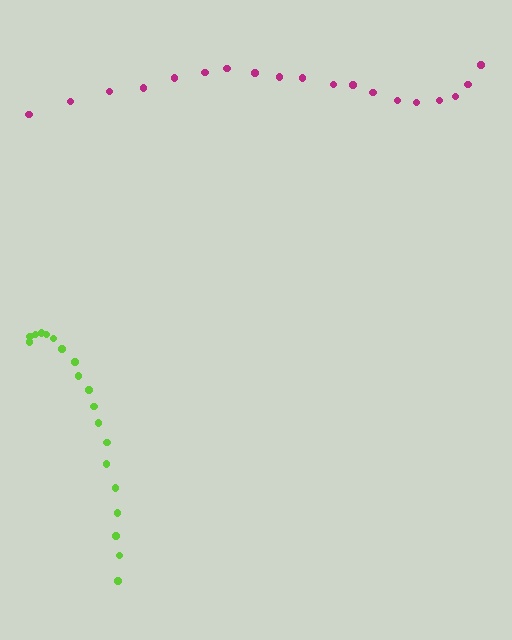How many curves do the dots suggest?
There are 2 distinct paths.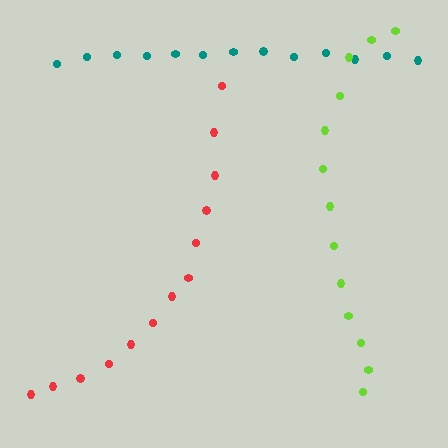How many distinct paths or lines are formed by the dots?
There are 3 distinct paths.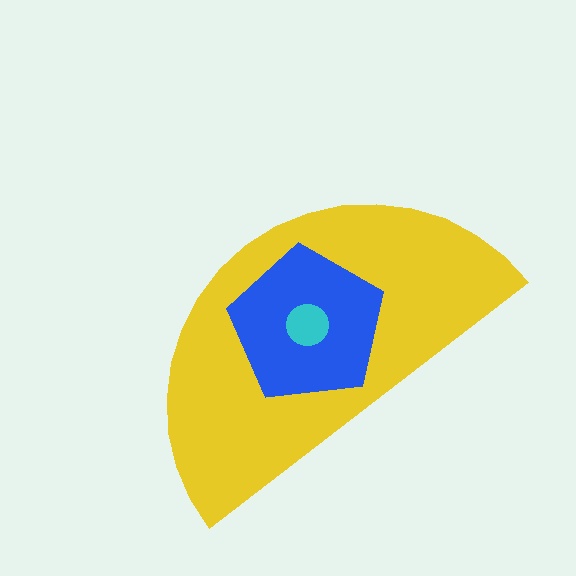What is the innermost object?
The cyan circle.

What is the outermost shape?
The yellow semicircle.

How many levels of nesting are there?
3.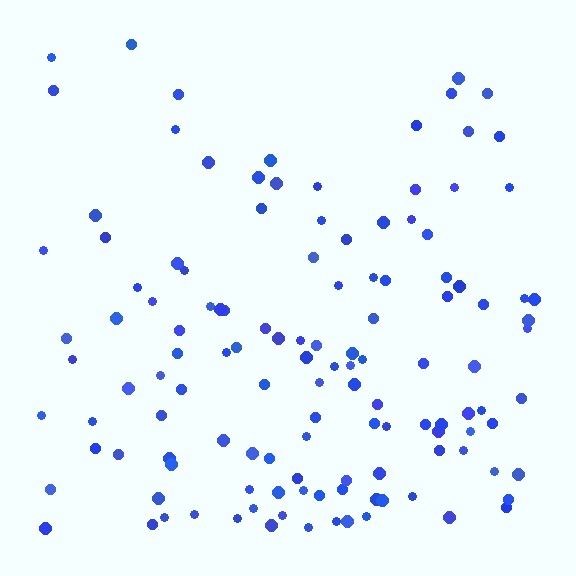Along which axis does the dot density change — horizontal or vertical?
Vertical.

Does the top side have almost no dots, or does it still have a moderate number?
Still a moderate number, just noticeably fewer than the bottom.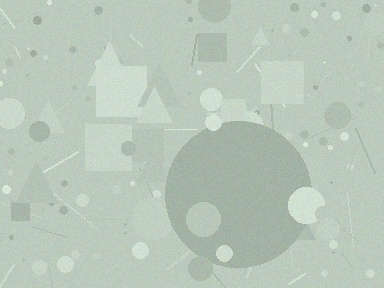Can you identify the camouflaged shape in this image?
The camouflaged shape is a circle.